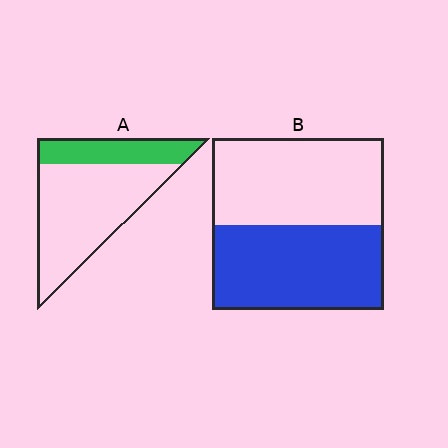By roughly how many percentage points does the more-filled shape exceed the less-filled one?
By roughly 20 percentage points (B over A).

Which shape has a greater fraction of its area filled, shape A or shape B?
Shape B.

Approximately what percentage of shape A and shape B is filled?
A is approximately 30% and B is approximately 50%.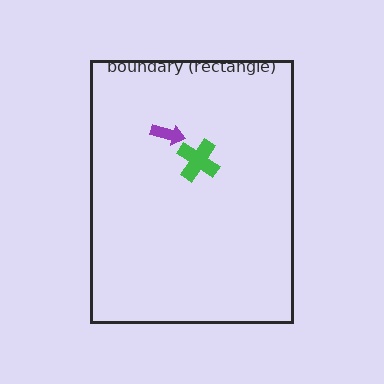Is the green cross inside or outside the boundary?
Inside.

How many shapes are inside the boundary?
2 inside, 0 outside.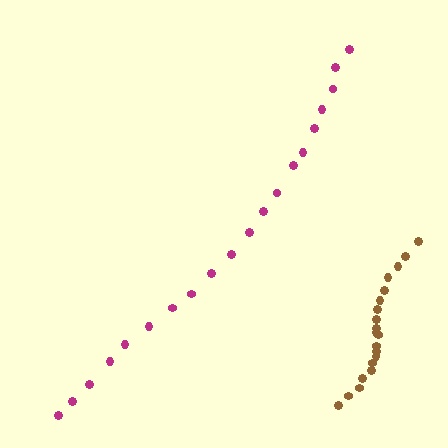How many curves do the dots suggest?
There are 2 distinct paths.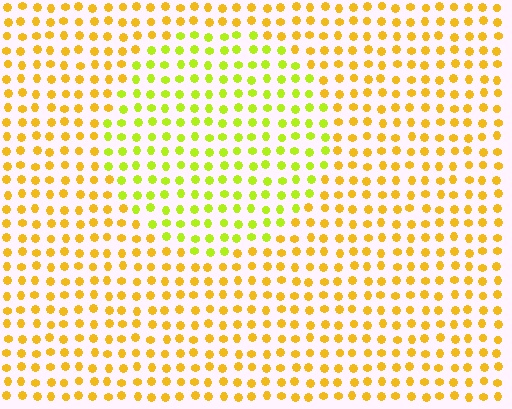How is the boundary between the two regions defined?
The boundary is defined purely by a slight shift in hue (about 34 degrees). Spacing, size, and orientation are identical on both sides.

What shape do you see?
I see a circle.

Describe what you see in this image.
The image is filled with small yellow elements in a uniform arrangement. A circle-shaped region is visible where the elements are tinted to a slightly different hue, forming a subtle color boundary.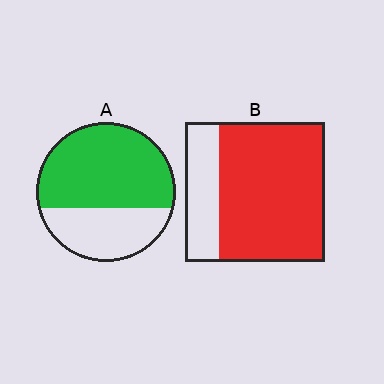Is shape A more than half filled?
Yes.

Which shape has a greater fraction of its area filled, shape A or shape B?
Shape B.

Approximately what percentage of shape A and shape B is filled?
A is approximately 65% and B is approximately 75%.